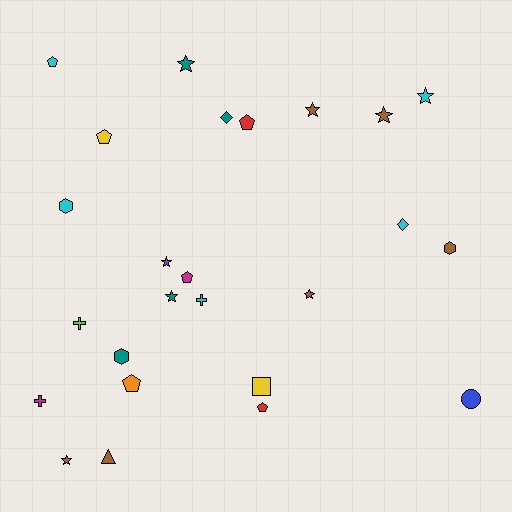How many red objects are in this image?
There are 2 red objects.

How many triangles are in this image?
There is 1 triangle.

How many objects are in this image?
There are 25 objects.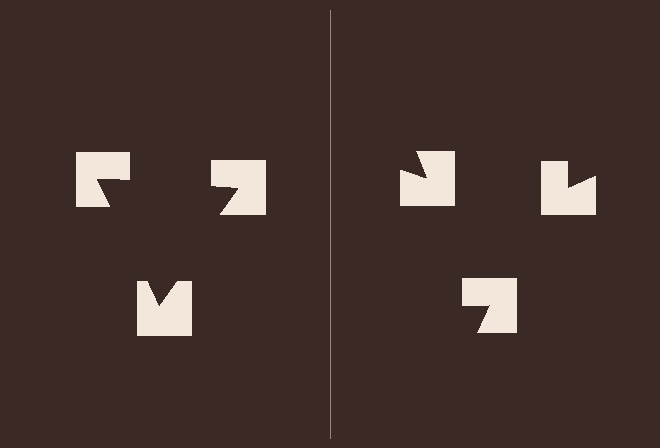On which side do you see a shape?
An illusory triangle appears on the left side. On the right side the wedge cuts are rotated, so no coherent shape forms.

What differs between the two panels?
The notched squares are positioned identically on both sides; only the wedge orientations differ. On the left they align to a triangle; on the right they are misaligned.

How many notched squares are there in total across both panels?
6 — 3 on each side.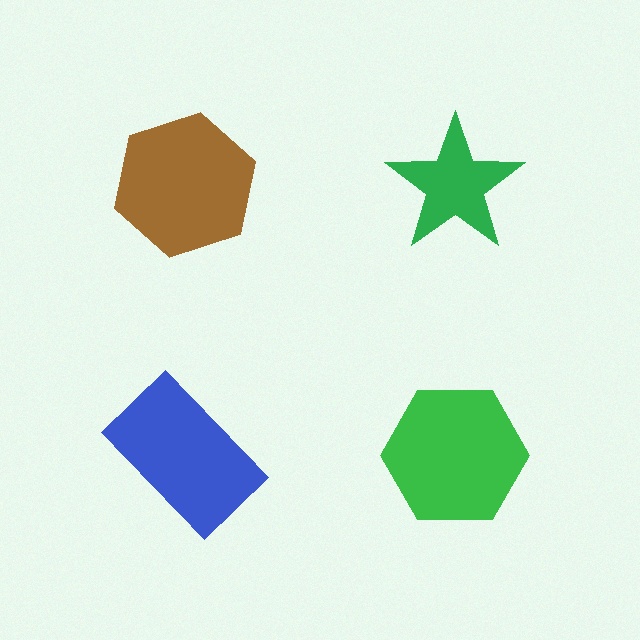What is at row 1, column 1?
A brown hexagon.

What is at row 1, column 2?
A green star.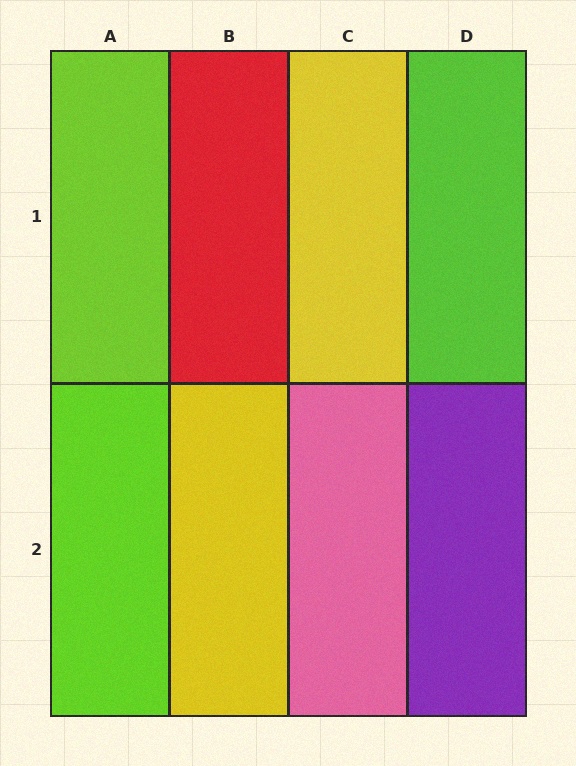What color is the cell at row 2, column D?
Purple.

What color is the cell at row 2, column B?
Yellow.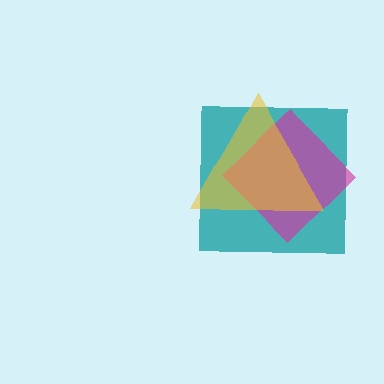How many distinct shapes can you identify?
There are 3 distinct shapes: a teal square, a magenta diamond, a yellow triangle.